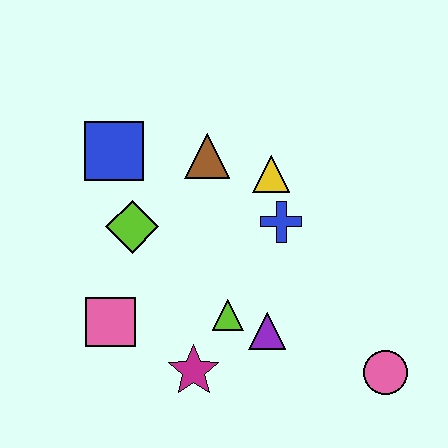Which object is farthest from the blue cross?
The pink square is farthest from the blue cross.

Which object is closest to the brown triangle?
The yellow triangle is closest to the brown triangle.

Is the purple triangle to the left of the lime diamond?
No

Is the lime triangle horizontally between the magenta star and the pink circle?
Yes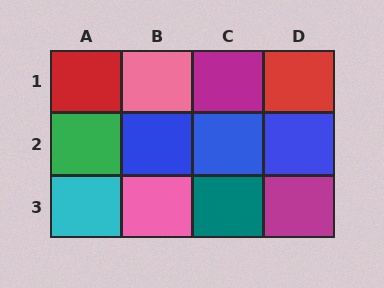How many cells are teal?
1 cell is teal.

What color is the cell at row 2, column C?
Blue.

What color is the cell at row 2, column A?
Green.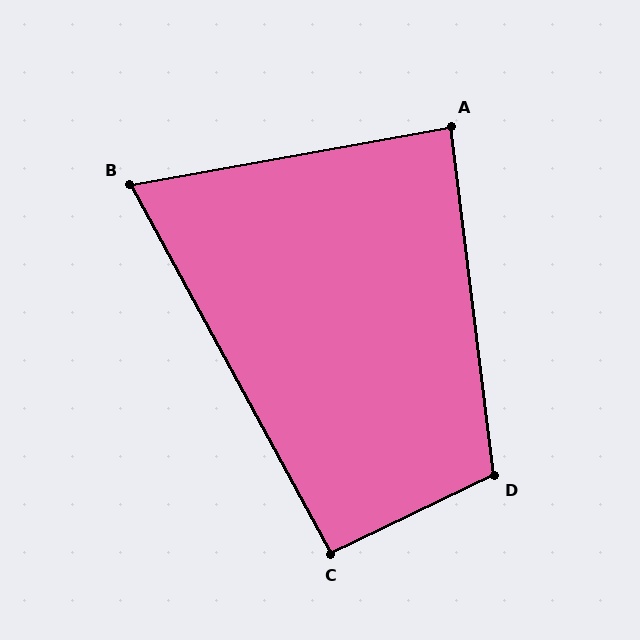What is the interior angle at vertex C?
Approximately 93 degrees (approximately right).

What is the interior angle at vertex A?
Approximately 87 degrees (approximately right).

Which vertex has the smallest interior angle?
B, at approximately 72 degrees.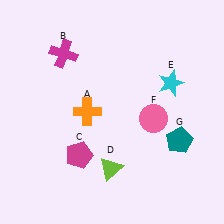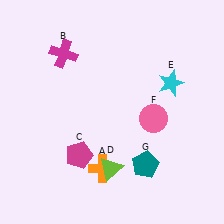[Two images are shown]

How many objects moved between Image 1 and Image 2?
2 objects moved between the two images.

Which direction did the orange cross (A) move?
The orange cross (A) moved down.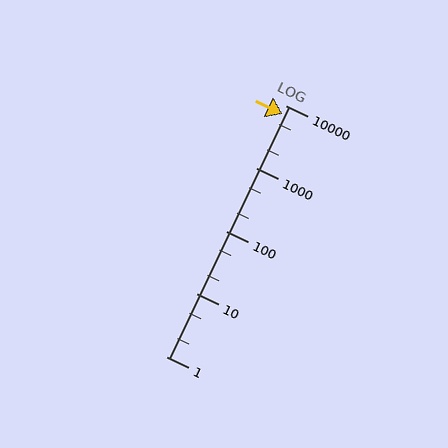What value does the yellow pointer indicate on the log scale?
The pointer indicates approximately 7400.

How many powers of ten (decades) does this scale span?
The scale spans 4 decades, from 1 to 10000.